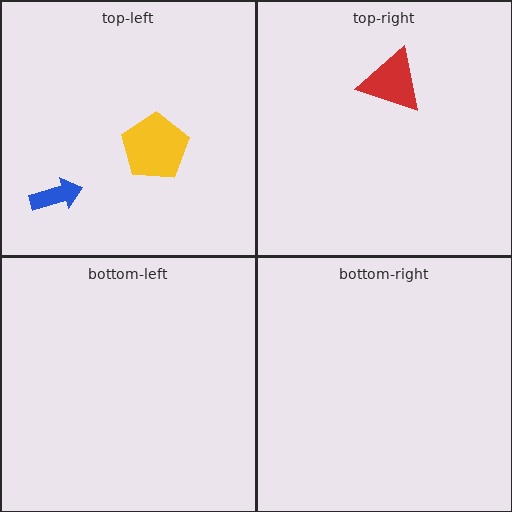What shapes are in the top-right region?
The red triangle.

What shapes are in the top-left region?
The blue arrow, the yellow pentagon.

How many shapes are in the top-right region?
1.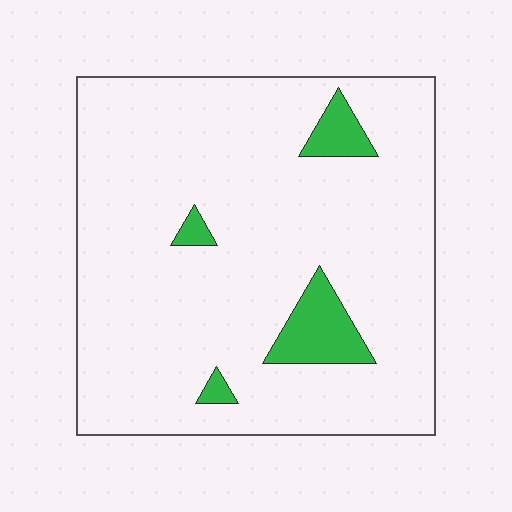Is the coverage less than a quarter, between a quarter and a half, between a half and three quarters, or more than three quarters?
Less than a quarter.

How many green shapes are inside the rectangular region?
4.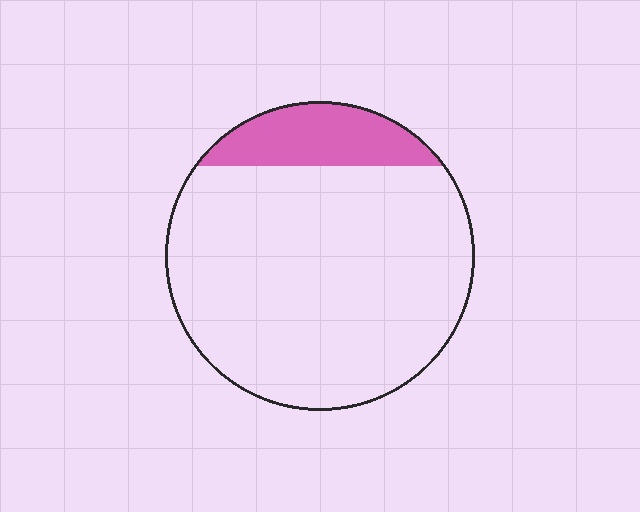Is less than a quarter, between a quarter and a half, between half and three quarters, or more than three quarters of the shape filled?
Less than a quarter.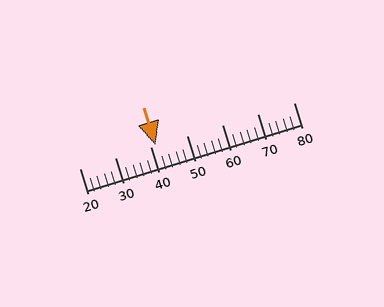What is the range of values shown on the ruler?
The ruler shows values from 20 to 80.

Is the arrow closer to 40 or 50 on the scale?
The arrow is closer to 40.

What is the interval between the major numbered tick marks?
The major tick marks are spaced 10 units apart.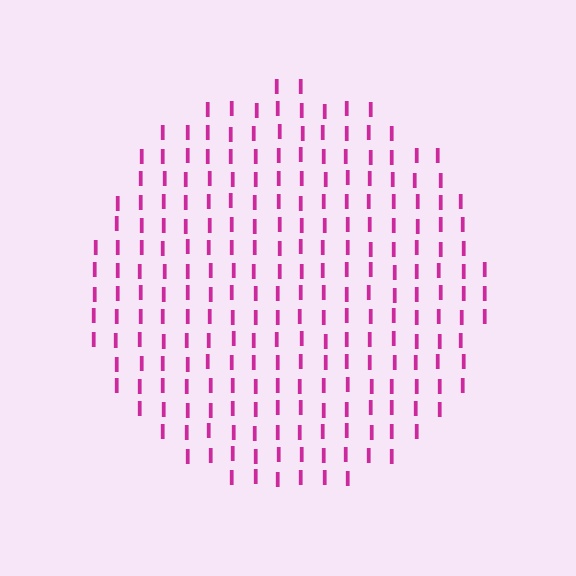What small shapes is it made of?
It is made of small letter I's.